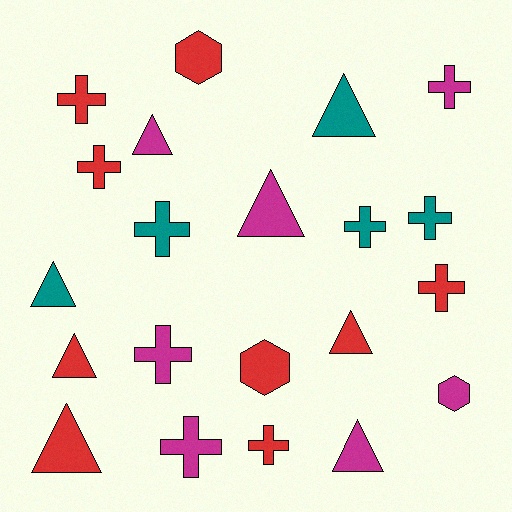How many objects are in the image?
There are 21 objects.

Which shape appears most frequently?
Cross, with 10 objects.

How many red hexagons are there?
There are 2 red hexagons.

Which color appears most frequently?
Red, with 9 objects.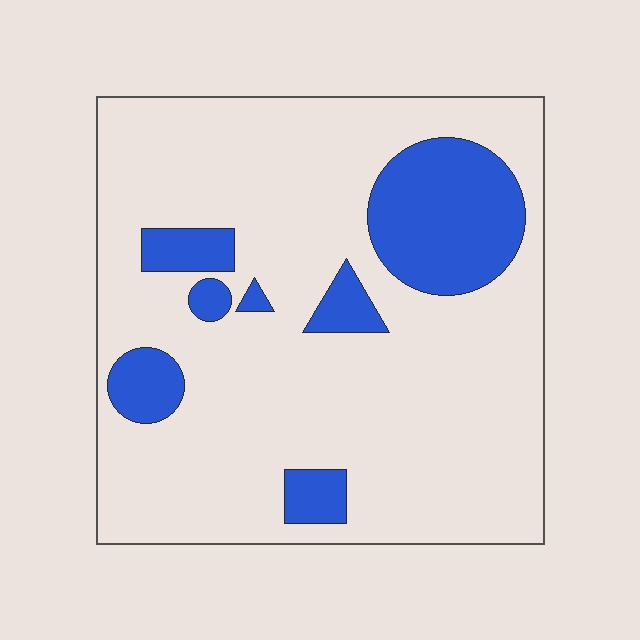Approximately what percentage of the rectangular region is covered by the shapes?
Approximately 20%.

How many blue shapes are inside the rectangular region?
7.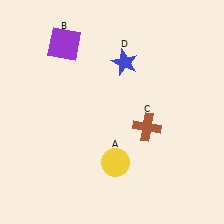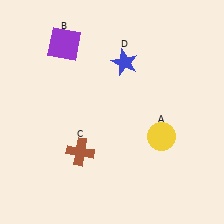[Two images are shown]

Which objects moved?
The objects that moved are: the yellow circle (A), the brown cross (C).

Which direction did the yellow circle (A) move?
The yellow circle (A) moved right.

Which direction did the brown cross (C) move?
The brown cross (C) moved left.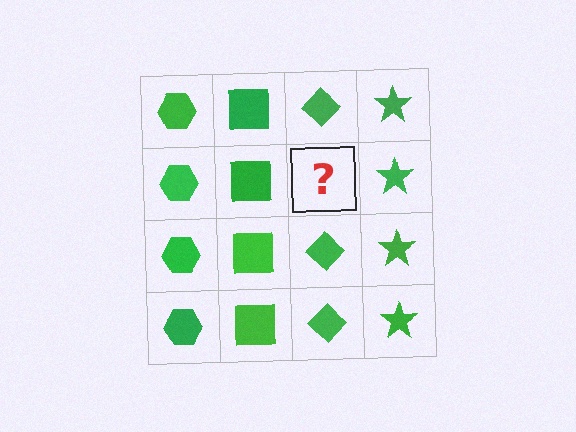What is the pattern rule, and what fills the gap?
The rule is that each column has a consistent shape. The gap should be filled with a green diamond.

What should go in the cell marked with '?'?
The missing cell should contain a green diamond.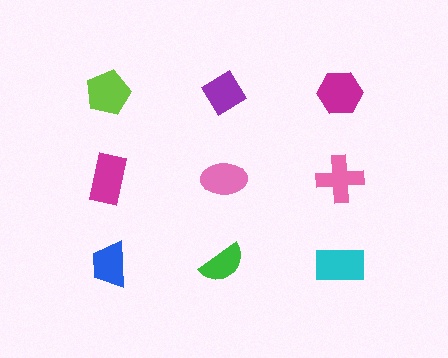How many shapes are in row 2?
3 shapes.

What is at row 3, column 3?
A cyan rectangle.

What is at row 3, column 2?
A green semicircle.